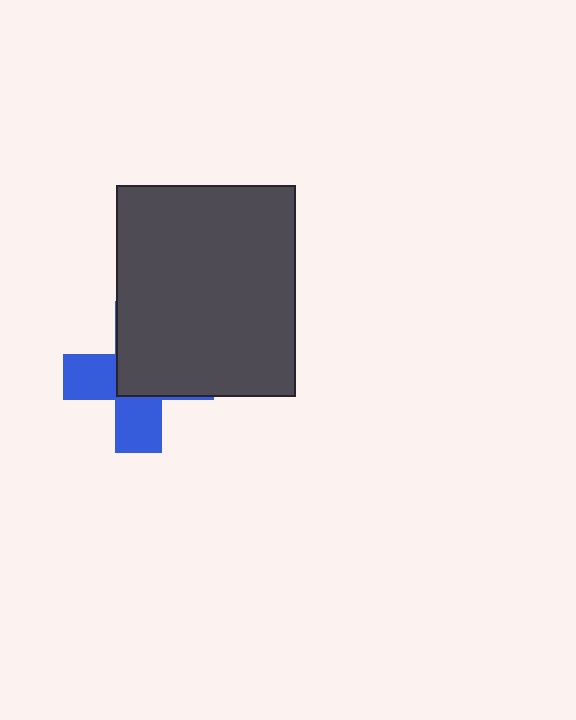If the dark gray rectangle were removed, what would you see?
You would see the complete blue cross.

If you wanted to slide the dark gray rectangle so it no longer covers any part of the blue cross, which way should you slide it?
Slide it toward the upper-right — that is the most direct way to separate the two shapes.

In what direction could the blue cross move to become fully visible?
The blue cross could move toward the lower-left. That would shift it out from behind the dark gray rectangle entirely.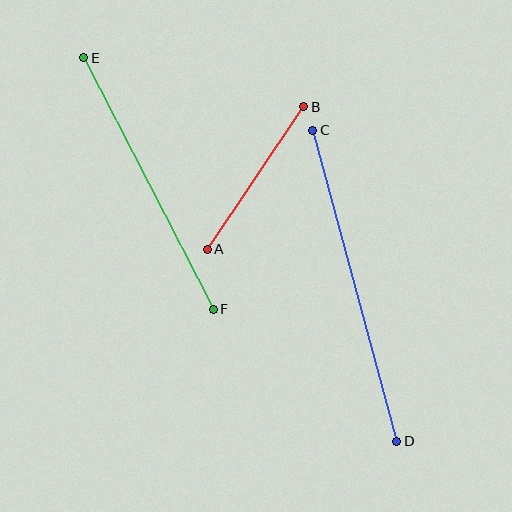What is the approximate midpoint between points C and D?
The midpoint is at approximately (355, 286) pixels.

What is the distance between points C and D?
The distance is approximately 323 pixels.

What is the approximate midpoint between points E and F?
The midpoint is at approximately (149, 184) pixels.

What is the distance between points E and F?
The distance is approximately 283 pixels.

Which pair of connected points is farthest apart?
Points C and D are farthest apart.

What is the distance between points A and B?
The distance is approximately 172 pixels.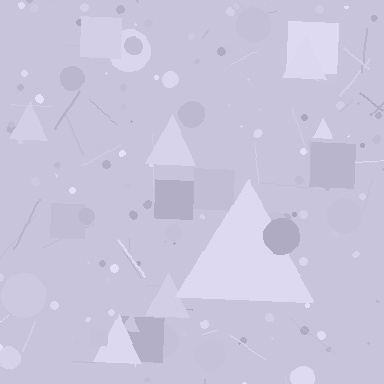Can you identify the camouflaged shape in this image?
The camouflaged shape is a triangle.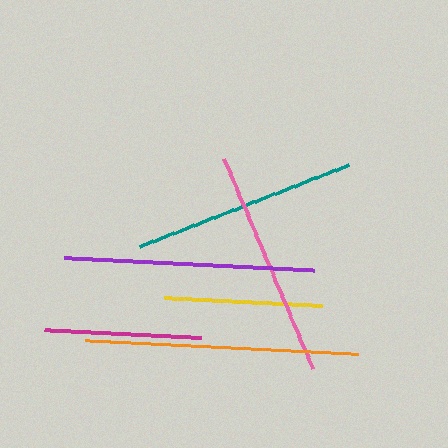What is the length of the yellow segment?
The yellow segment is approximately 158 pixels long.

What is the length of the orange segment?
The orange segment is approximately 272 pixels long.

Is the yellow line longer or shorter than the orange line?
The orange line is longer than the yellow line.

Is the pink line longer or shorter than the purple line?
The purple line is longer than the pink line.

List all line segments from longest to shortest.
From longest to shortest: orange, purple, pink, teal, yellow, magenta.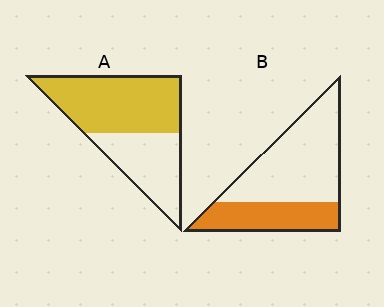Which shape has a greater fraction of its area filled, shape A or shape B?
Shape A.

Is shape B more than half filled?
No.